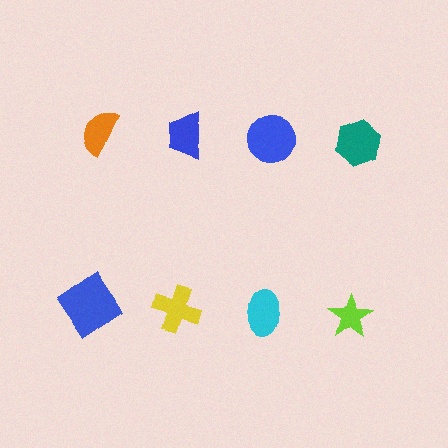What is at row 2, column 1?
A blue diamond.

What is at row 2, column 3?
A cyan ellipse.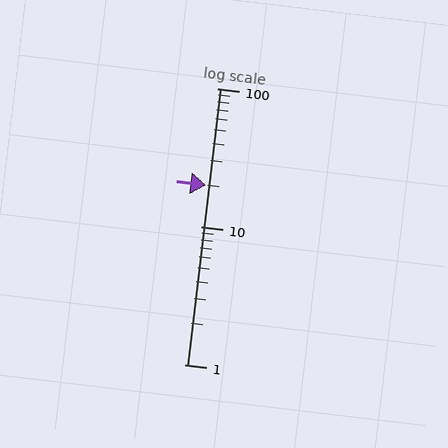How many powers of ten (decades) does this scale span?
The scale spans 2 decades, from 1 to 100.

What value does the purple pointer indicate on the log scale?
The pointer indicates approximately 20.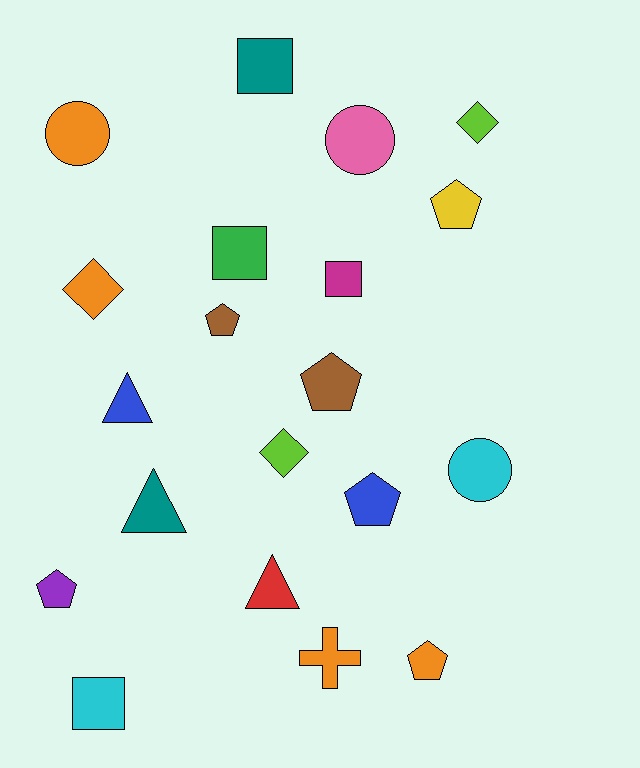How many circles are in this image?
There are 3 circles.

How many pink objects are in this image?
There is 1 pink object.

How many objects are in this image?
There are 20 objects.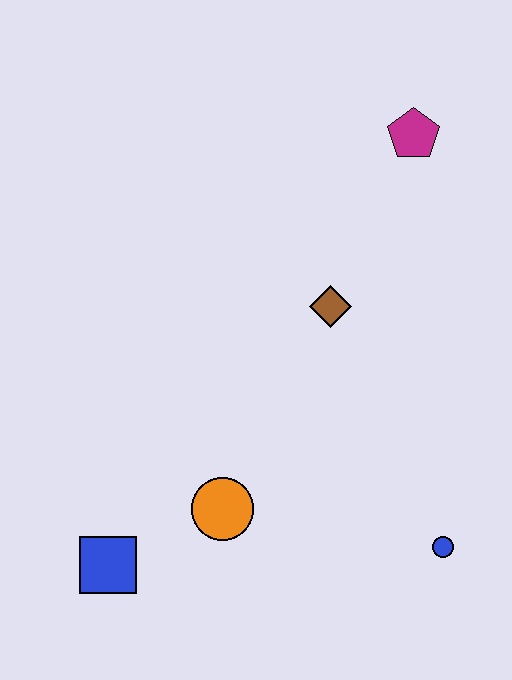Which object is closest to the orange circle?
The blue square is closest to the orange circle.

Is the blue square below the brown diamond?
Yes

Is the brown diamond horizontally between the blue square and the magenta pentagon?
Yes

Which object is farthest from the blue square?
The magenta pentagon is farthest from the blue square.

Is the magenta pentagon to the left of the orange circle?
No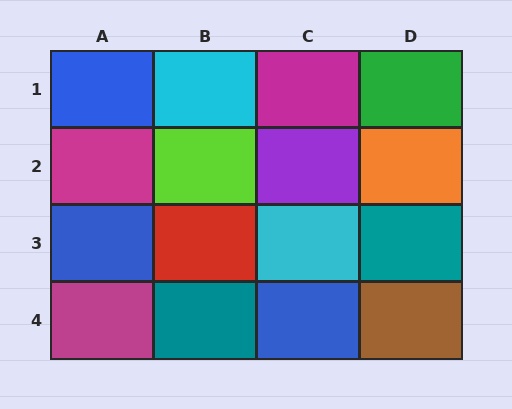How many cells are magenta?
3 cells are magenta.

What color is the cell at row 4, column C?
Blue.